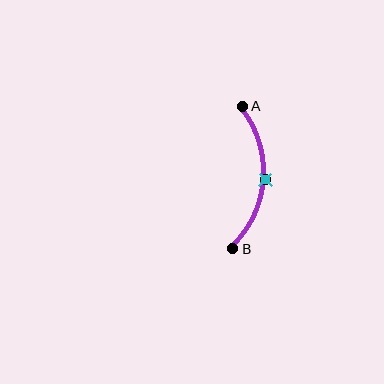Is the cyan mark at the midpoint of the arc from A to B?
Yes. The cyan mark lies on the arc at equal arc-length from both A and B — it is the arc midpoint.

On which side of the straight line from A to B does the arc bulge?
The arc bulges to the right of the straight line connecting A and B.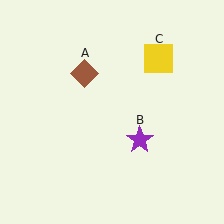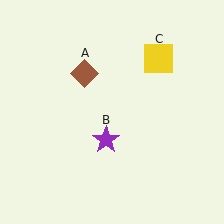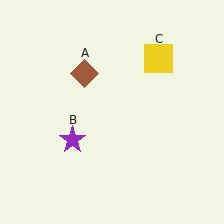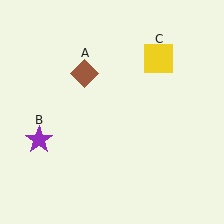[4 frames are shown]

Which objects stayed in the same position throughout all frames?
Brown diamond (object A) and yellow square (object C) remained stationary.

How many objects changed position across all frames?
1 object changed position: purple star (object B).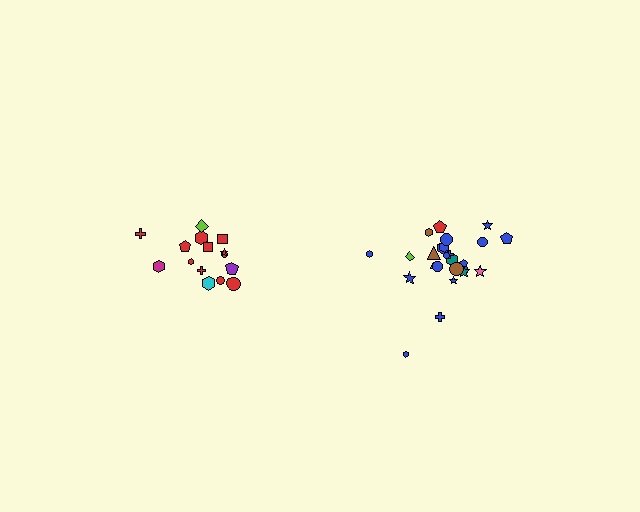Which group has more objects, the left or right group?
The right group.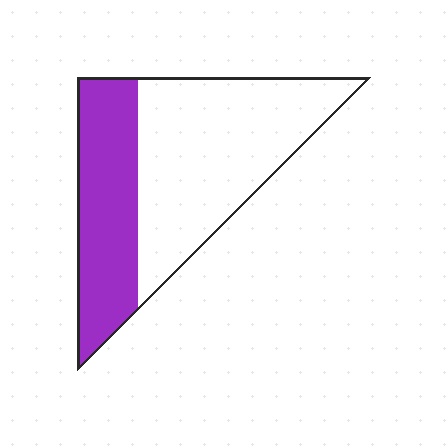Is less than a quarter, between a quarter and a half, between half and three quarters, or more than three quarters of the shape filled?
Between a quarter and a half.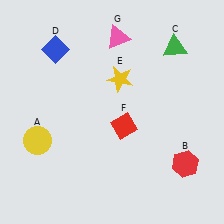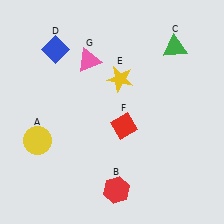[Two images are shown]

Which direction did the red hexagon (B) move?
The red hexagon (B) moved left.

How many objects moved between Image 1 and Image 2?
2 objects moved between the two images.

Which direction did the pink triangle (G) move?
The pink triangle (G) moved left.